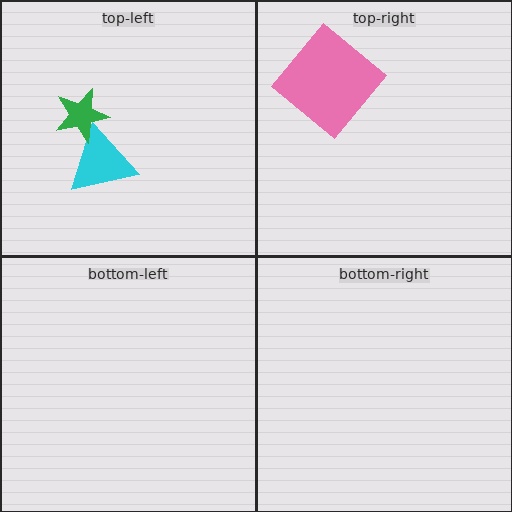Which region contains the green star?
The top-left region.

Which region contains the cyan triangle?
The top-left region.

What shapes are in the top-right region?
The pink diamond.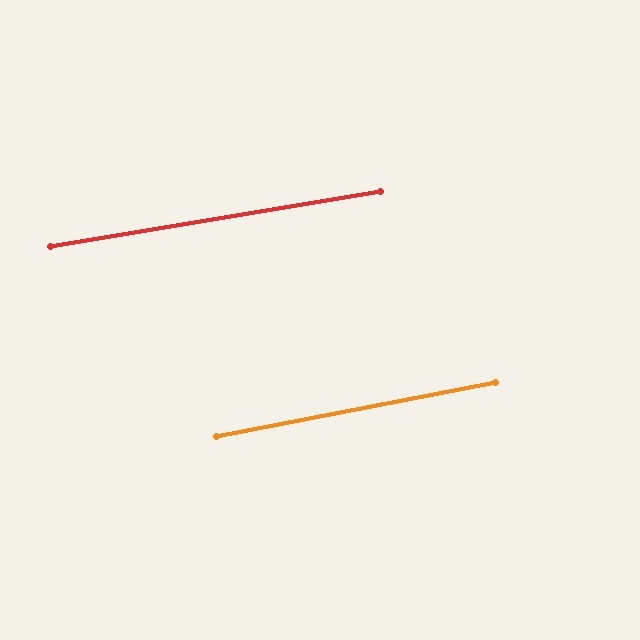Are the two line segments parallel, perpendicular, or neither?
Parallel — their directions differ by only 1.6°.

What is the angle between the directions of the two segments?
Approximately 2 degrees.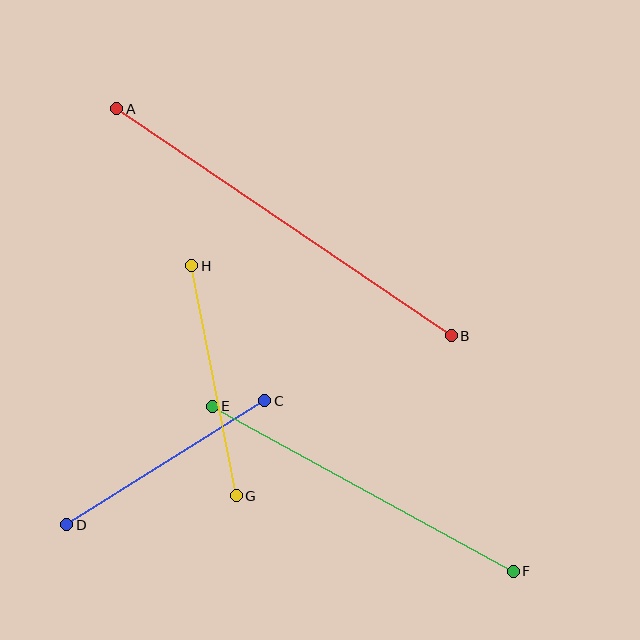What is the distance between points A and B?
The distance is approximately 404 pixels.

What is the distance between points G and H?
The distance is approximately 234 pixels.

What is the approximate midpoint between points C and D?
The midpoint is at approximately (166, 463) pixels.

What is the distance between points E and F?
The distance is approximately 343 pixels.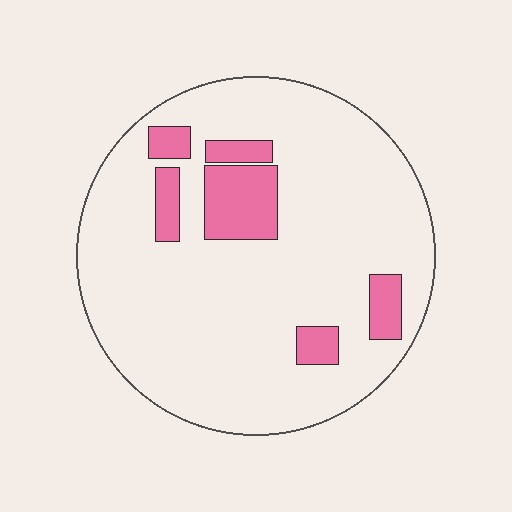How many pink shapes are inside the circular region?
6.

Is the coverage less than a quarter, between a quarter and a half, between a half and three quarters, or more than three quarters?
Less than a quarter.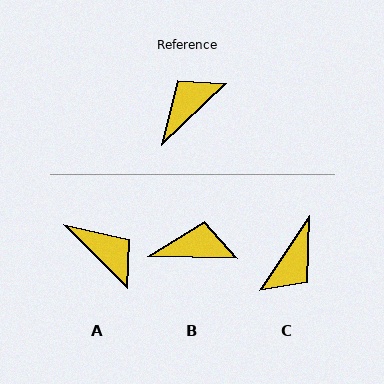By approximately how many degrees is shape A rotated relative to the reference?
Approximately 89 degrees clockwise.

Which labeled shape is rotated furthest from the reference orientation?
C, about 168 degrees away.